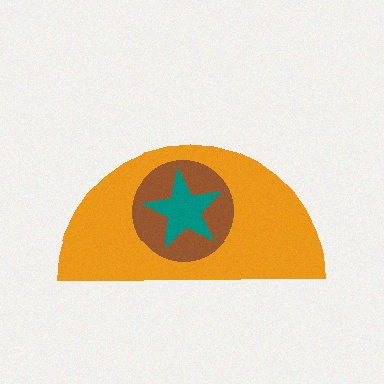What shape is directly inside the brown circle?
The teal star.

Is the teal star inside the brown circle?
Yes.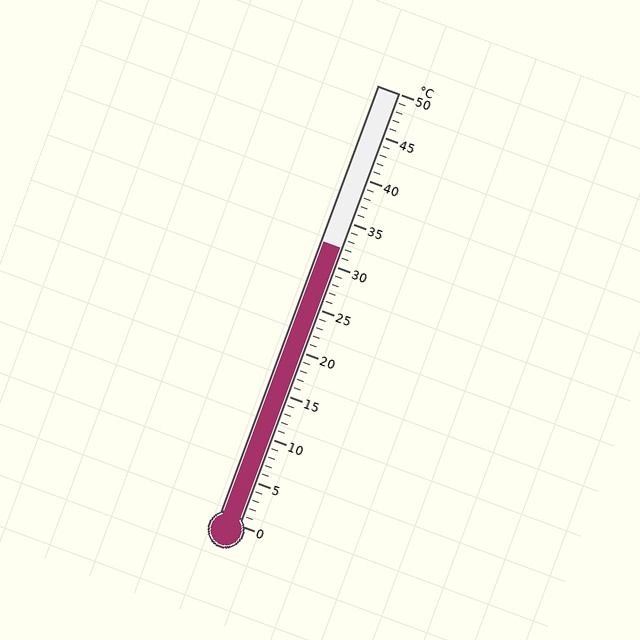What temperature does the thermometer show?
The thermometer shows approximately 32°C.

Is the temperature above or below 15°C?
The temperature is above 15°C.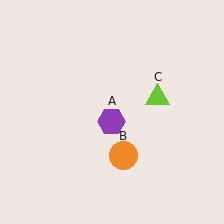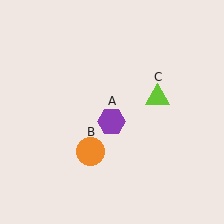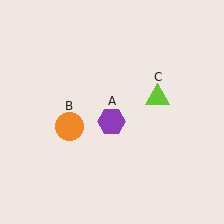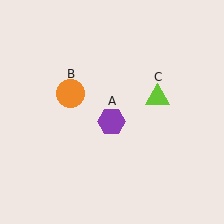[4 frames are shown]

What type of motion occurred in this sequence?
The orange circle (object B) rotated clockwise around the center of the scene.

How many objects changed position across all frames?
1 object changed position: orange circle (object B).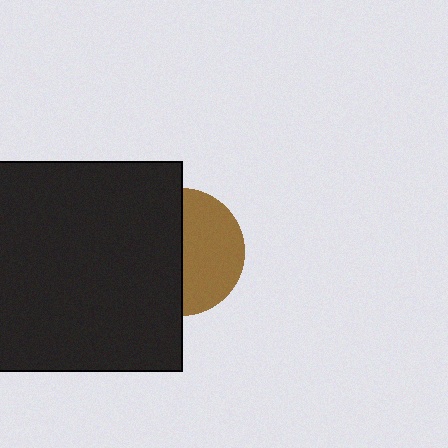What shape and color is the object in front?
The object in front is a black square.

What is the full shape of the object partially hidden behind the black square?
The partially hidden object is a brown circle.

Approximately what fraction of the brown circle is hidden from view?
Roughly 52% of the brown circle is hidden behind the black square.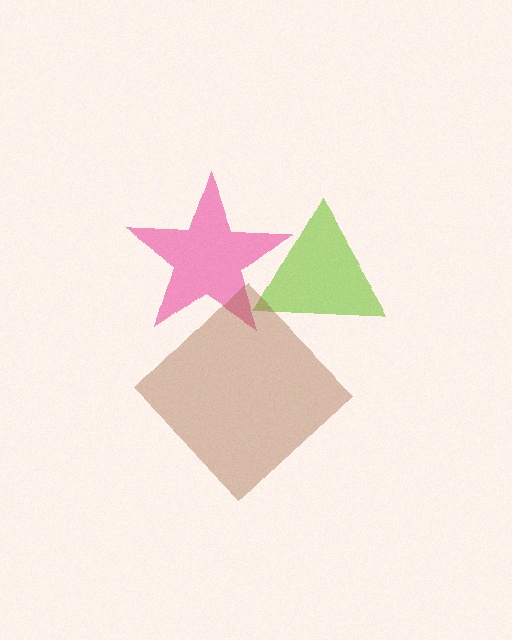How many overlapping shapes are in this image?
There are 3 overlapping shapes in the image.